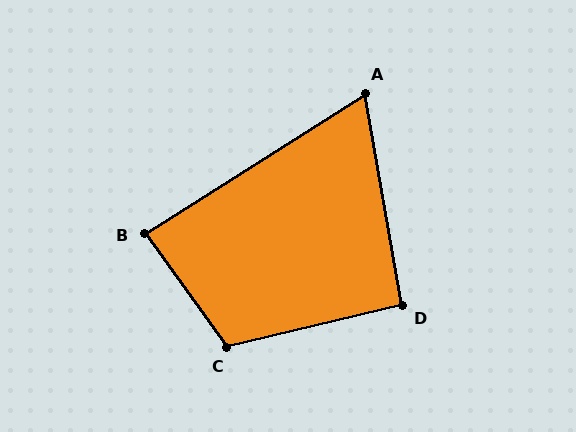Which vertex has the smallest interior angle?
A, at approximately 68 degrees.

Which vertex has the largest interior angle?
C, at approximately 112 degrees.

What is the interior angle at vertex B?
Approximately 86 degrees (approximately right).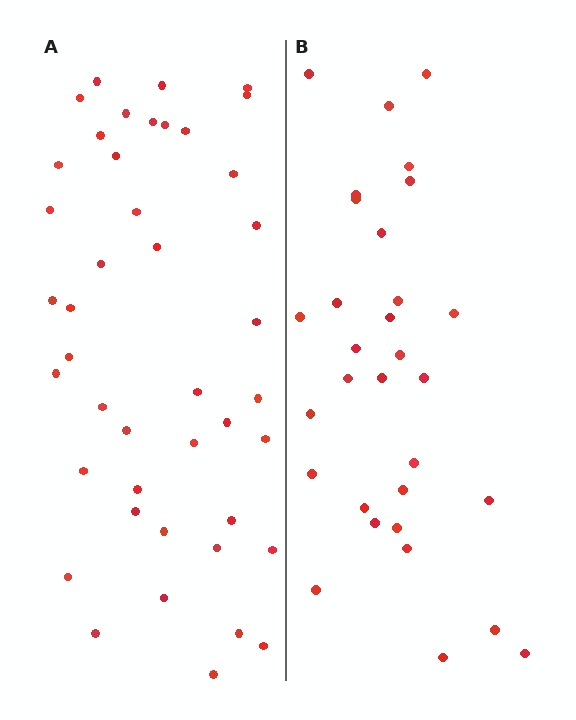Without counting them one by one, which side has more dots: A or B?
Region A (the left region) has more dots.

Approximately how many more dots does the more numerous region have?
Region A has roughly 12 or so more dots than region B.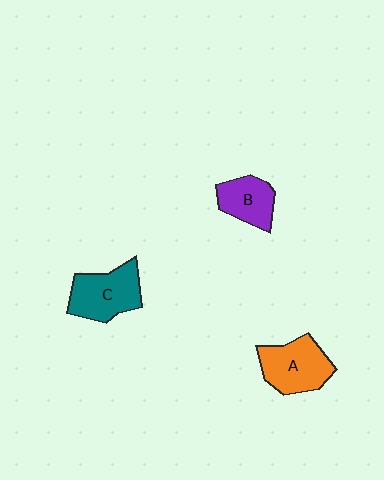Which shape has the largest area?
Shape A (orange).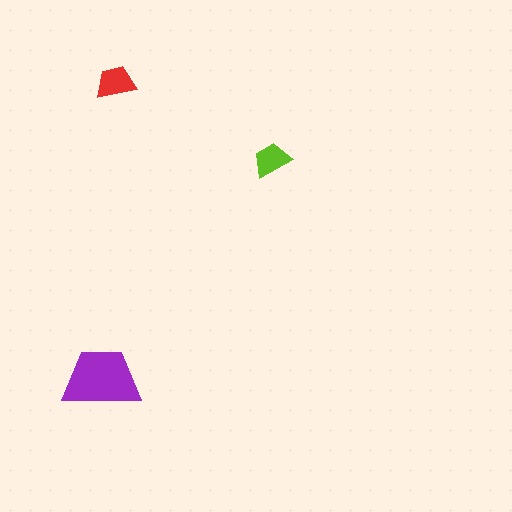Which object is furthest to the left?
The purple trapezoid is leftmost.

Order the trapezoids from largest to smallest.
the purple one, the red one, the lime one.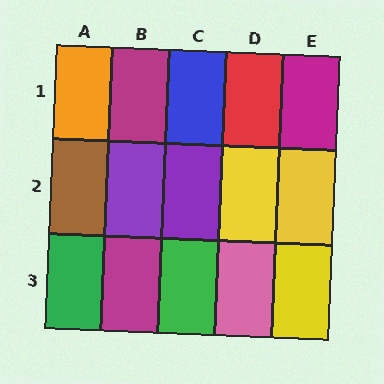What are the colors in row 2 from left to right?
Brown, purple, purple, yellow, yellow.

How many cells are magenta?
3 cells are magenta.